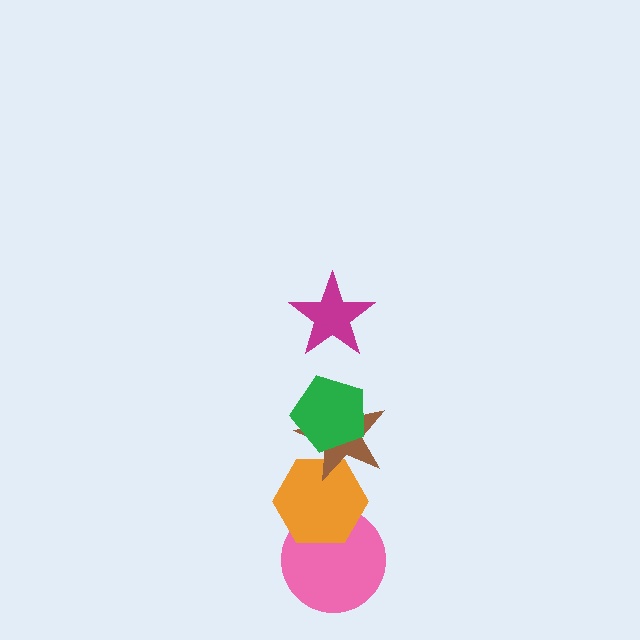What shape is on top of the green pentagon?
The magenta star is on top of the green pentagon.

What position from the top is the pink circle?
The pink circle is 5th from the top.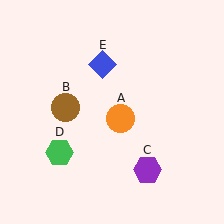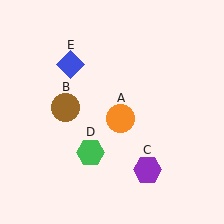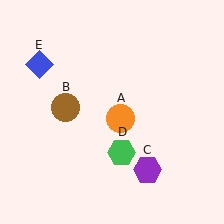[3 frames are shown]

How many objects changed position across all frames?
2 objects changed position: green hexagon (object D), blue diamond (object E).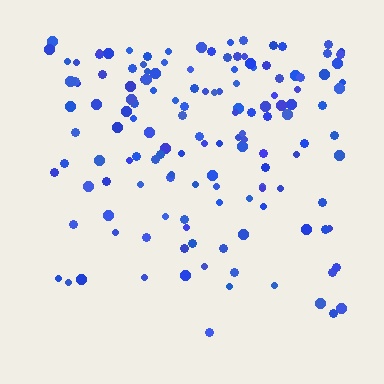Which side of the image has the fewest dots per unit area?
The bottom.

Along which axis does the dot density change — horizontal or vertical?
Vertical.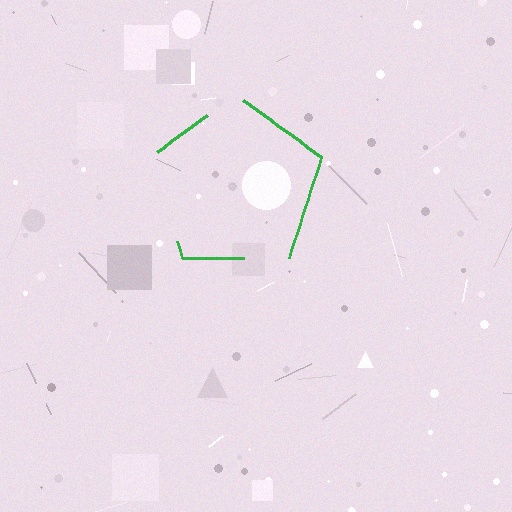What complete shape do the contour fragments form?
The contour fragments form a pentagon.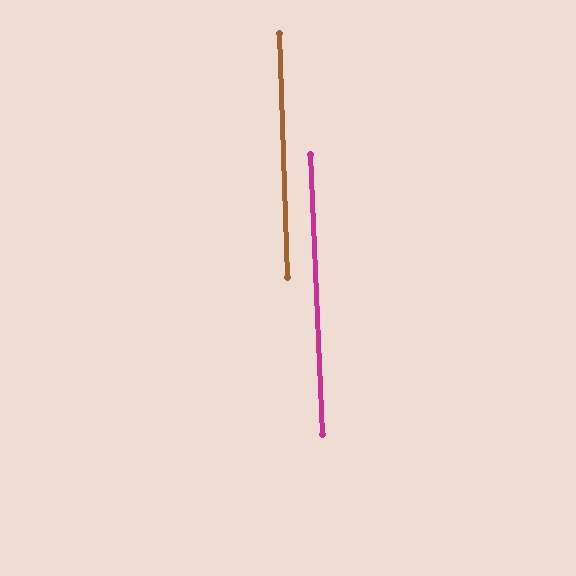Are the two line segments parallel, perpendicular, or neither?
Parallel — their directions differ by only 0.6°.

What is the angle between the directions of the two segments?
Approximately 1 degree.